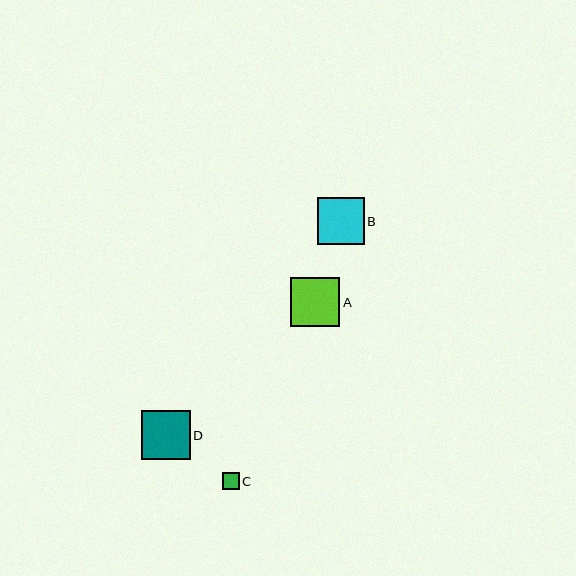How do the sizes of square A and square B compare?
Square A and square B are approximately the same size.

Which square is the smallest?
Square C is the smallest with a size of approximately 16 pixels.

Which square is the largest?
Square A is the largest with a size of approximately 49 pixels.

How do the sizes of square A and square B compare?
Square A and square B are approximately the same size.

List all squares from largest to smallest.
From largest to smallest: A, D, B, C.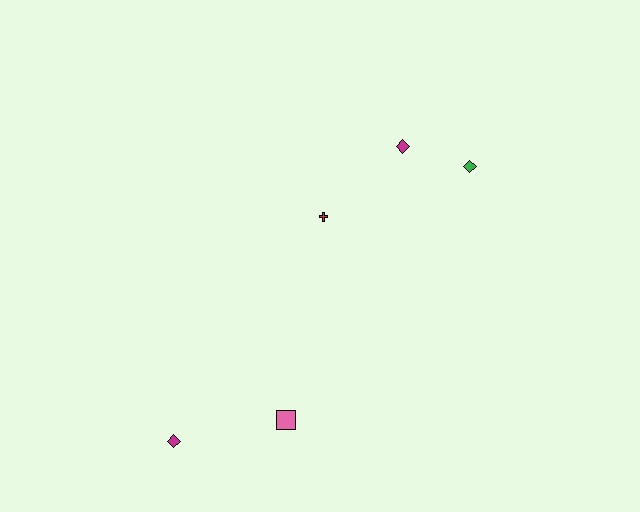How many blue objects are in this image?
There are no blue objects.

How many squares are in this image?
There is 1 square.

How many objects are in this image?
There are 5 objects.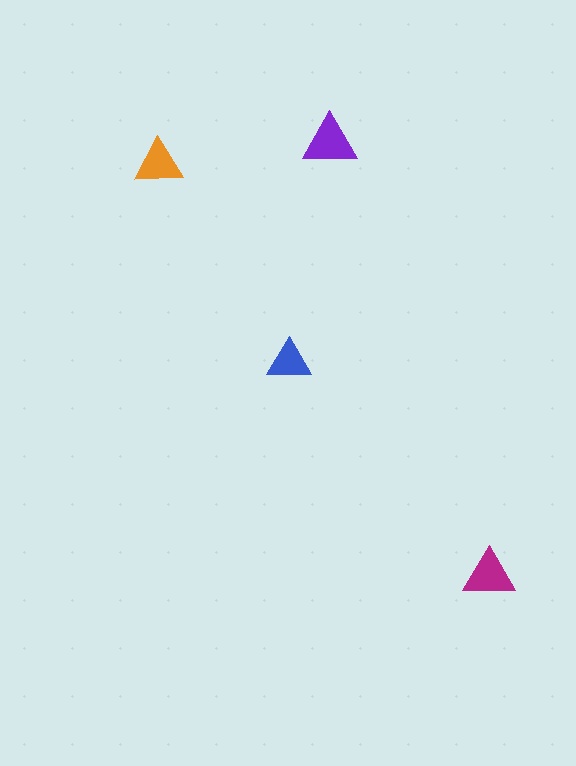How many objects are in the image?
There are 4 objects in the image.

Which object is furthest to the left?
The orange triangle is leftmost.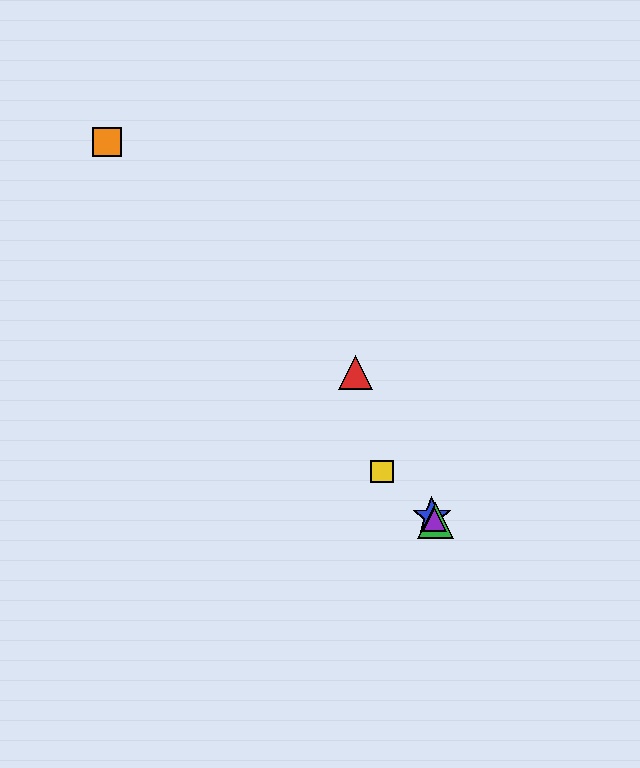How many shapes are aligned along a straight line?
4 shapes (the blue star, the green triangle, the yellow square, the purple triangle) are aligned along a straight line.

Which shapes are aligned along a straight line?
The blue star, the green triangle, the yellow square, the purple triangle are aligned along a straight line.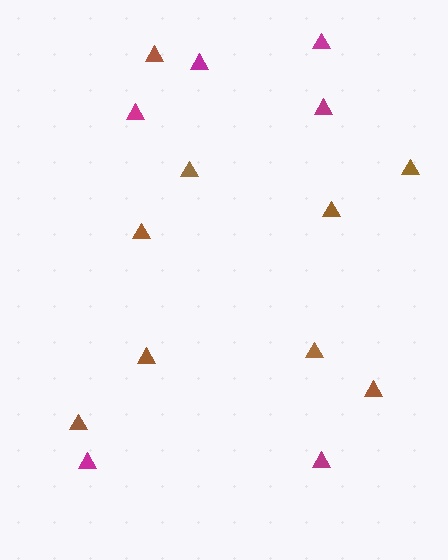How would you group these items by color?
There are 2 groups: one group of magenta triangles (6) and one group of brown triangles (9).